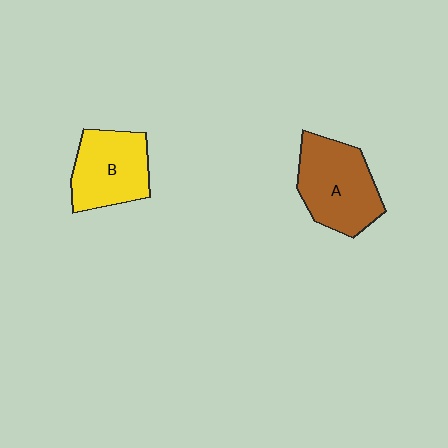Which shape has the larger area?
Shape A (brown).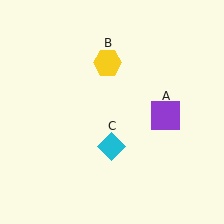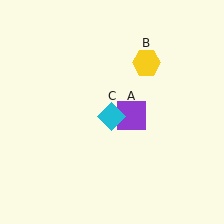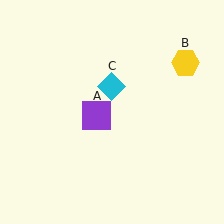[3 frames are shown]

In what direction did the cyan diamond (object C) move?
The cyan diamond (object C) moved up.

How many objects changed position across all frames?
3 objects changed position: purple square (object A), yellow hexagon (object B), cyan diamond (object C).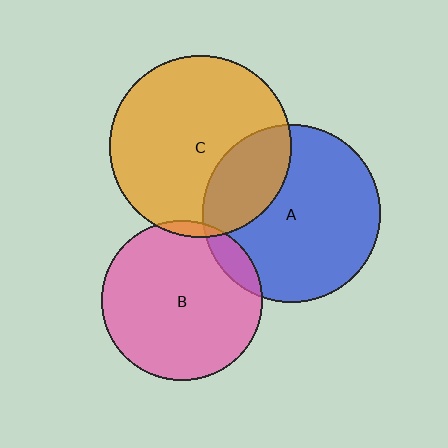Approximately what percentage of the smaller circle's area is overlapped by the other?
Approximately 25%.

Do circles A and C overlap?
Yes.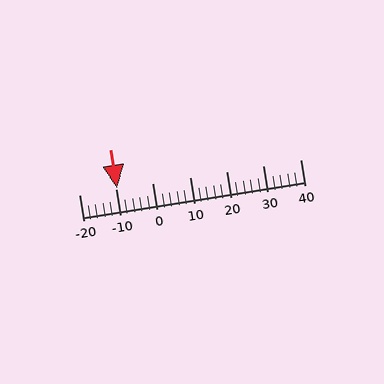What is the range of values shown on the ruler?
The ruler shows values from -20 to 40.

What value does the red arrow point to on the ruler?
The red arrow points to approximately -10.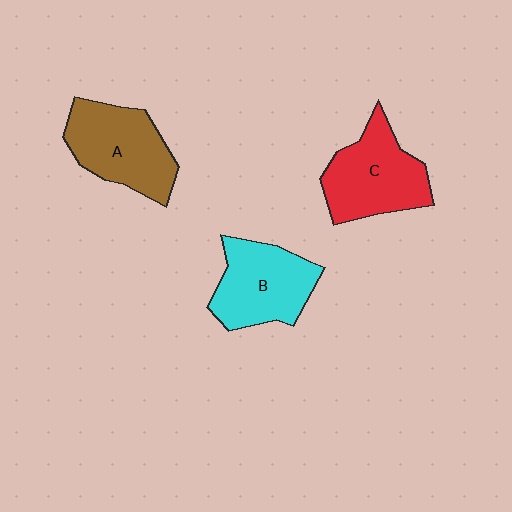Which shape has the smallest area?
Shape B (cyan).